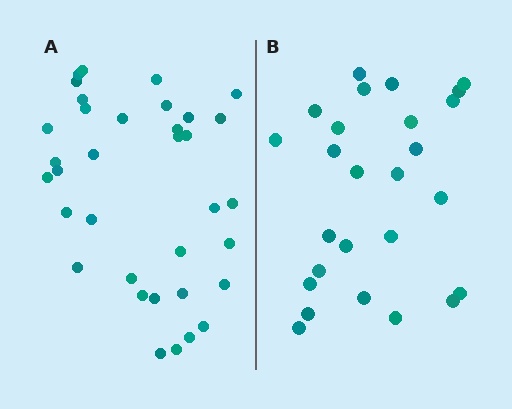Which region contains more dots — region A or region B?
Region A (the left region) has more dots.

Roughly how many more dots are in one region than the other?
Region A has roughly 8 or so more dots than region B.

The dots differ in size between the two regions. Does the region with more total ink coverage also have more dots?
No. Region B has more total ink coverage because its dots are larger, but region A actually contains more individual dots. Total area can be misleading — the number of items is what matters here.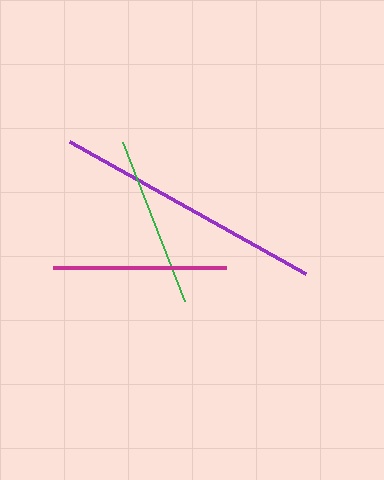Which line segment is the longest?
The purple line is the longest at approximately 271 pixels.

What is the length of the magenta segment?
The magenta segment is approximately 173 pixels long.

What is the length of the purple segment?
The purple segment is approximately 271 pixels long.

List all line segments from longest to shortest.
From longest to shortest: purple, magenta, green.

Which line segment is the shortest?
The green line is the shortest at approximately 171 pixels.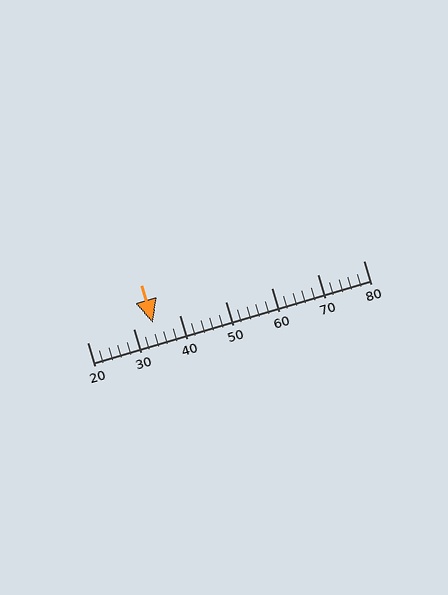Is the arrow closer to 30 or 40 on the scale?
The arrow is closer to 30.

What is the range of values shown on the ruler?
The ruler shows values from 20 to 80.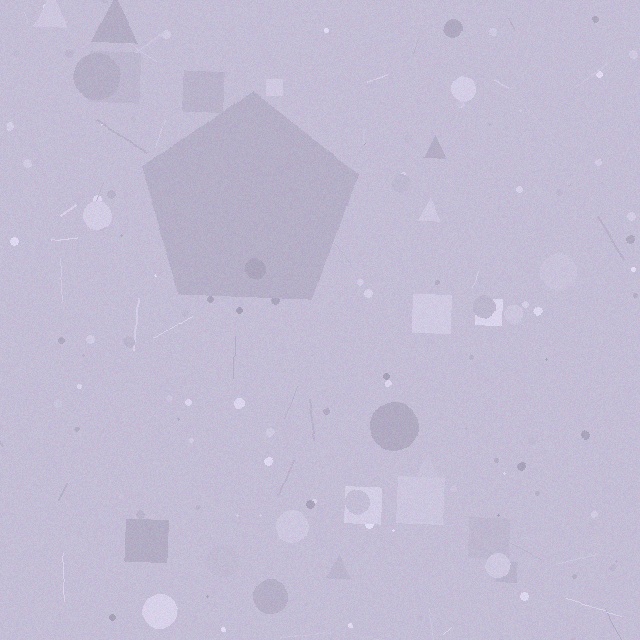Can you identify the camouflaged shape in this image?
The camouflaged shape is a pentagon.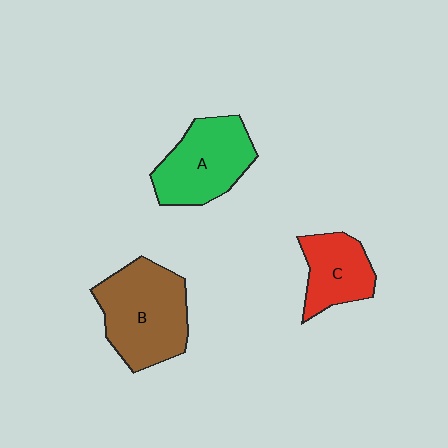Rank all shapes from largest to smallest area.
From largest to smallest: B (brown), A (green), C (red).